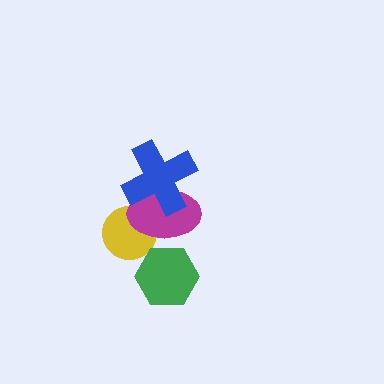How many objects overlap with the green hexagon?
0 objects overlap with the green hexagon.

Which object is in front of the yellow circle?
The magenta ellipse is in front of the yellow circle.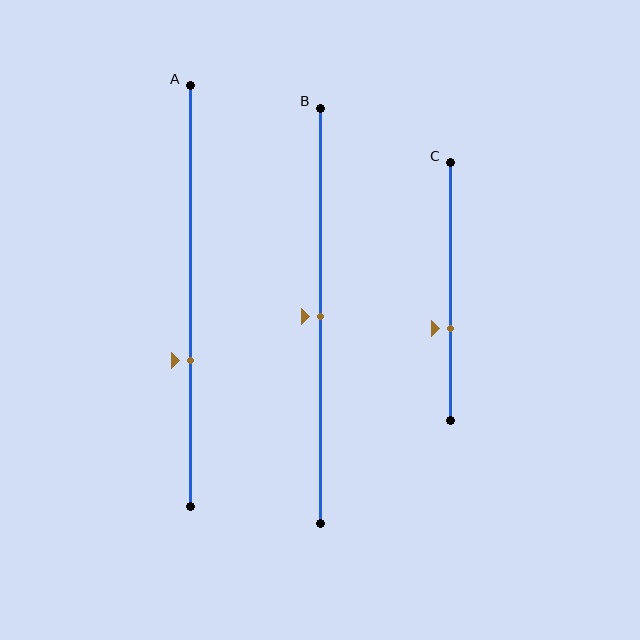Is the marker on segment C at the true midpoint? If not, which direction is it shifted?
No, the marker on segment C is shifted downward by about 14% of the segment length.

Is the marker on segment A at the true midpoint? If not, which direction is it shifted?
No, the marker on segment A is shifted downward by about 15% of the segment length.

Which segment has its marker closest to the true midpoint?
Segment B has its marker closest to the true midpoint.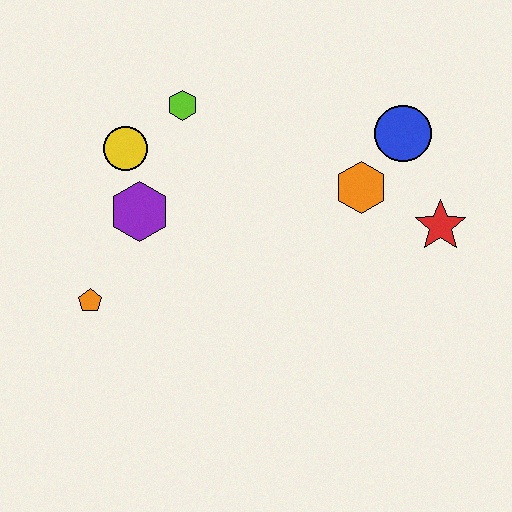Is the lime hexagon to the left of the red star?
Yes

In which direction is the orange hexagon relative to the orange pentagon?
The orange hexagon is to the right of the orange pentagon.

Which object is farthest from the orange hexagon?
The orange pentagon is farthest from the orange hexagon.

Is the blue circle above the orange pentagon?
Yes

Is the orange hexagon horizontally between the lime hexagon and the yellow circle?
No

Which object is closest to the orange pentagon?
The purple hexagon is closest to the orange pentagon.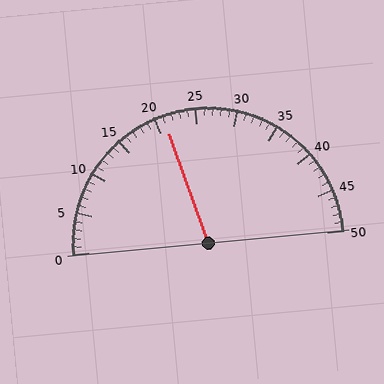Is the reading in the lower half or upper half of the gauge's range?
The reading is in the lower half of the range (0 to 50).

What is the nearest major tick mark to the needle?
The nearest major tick mark is 20.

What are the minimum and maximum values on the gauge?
The gauge ranges from 0 to 50.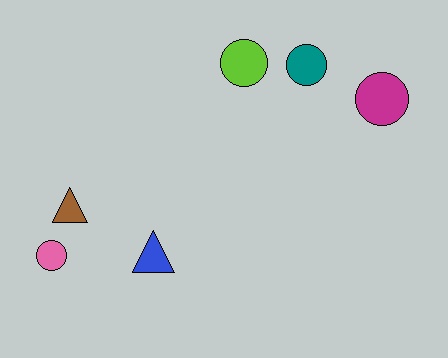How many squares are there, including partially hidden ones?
There are no squares.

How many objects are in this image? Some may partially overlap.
There are 6 objects.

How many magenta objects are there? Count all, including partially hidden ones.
There is 1 magenta object.